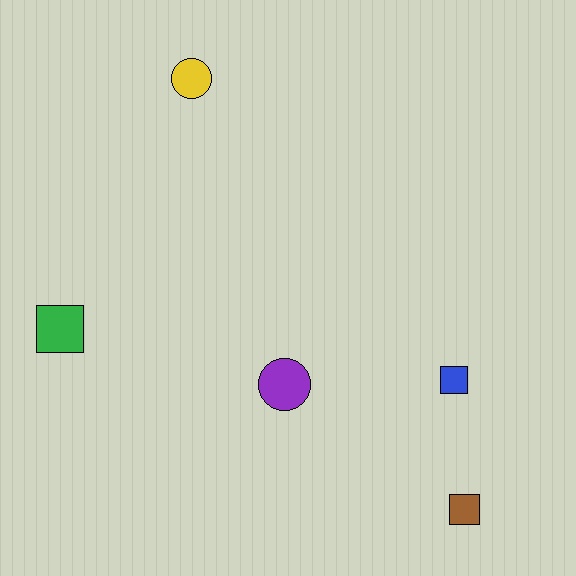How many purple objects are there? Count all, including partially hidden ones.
There is 1 purple object.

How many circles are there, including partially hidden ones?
There are 2 circles.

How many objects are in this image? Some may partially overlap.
There are 5 objects.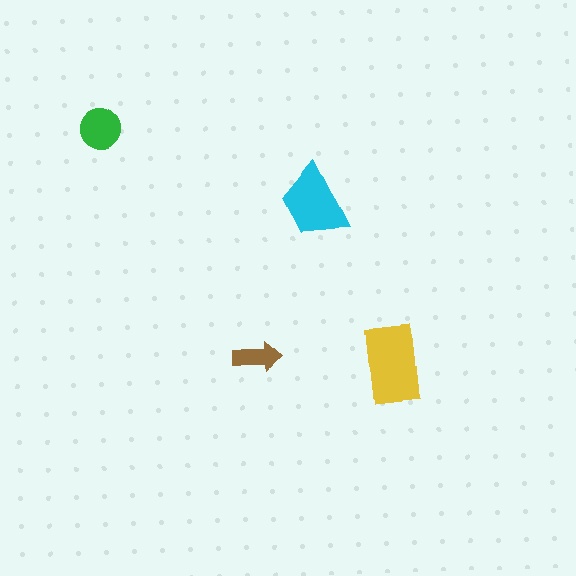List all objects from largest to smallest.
The yellow rectangle, the cyan trapezoid, the green circle, the brown arrow.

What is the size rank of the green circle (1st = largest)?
3rd.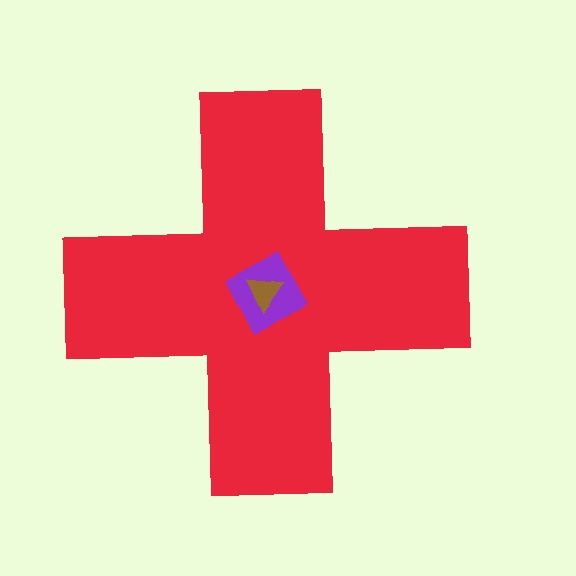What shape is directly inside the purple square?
The brown triangle.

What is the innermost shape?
The brown triangle.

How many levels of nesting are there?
3.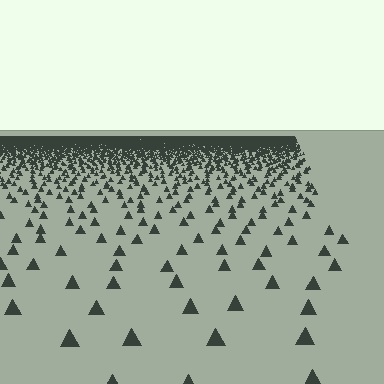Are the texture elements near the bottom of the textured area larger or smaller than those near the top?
Larger. Near the bottom, elements are closer to the viewer and appear at a bigger on-screen size.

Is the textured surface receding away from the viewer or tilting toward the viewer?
The surface is receding away from the viewer. Texture elements get smaller and denser toward the top.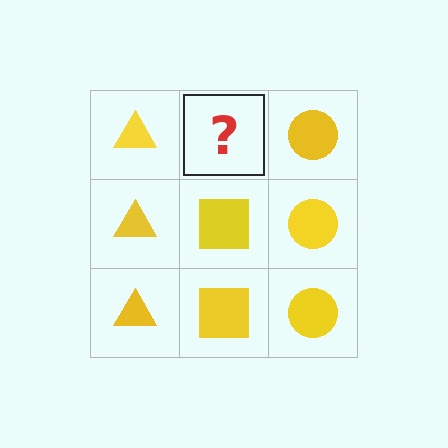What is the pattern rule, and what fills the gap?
The rule is that each column has a consistent shape. The gap should be filled with a yellow square.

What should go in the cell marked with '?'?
The missing cell should contain a yellow square.